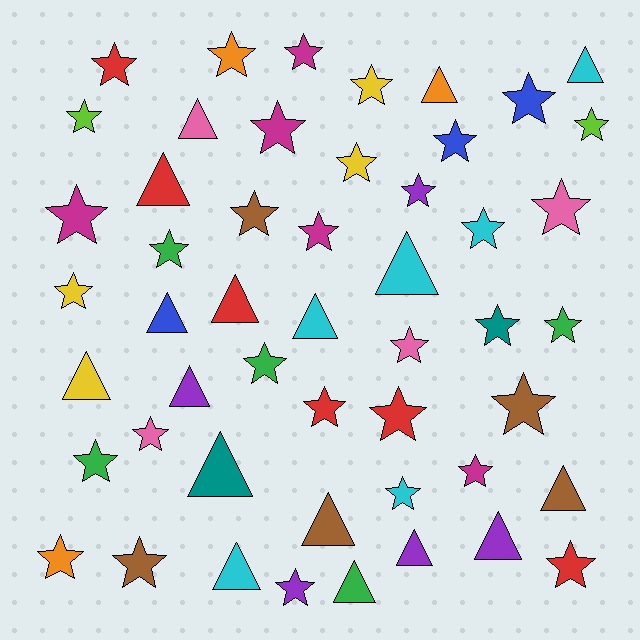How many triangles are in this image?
There are 17 triangles.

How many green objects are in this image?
There are 5 green objects.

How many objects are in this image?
There are 50 objects.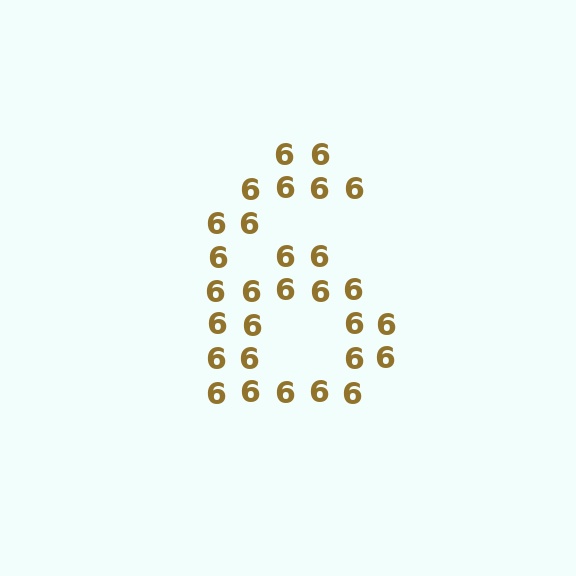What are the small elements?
The small elements are digit 6's.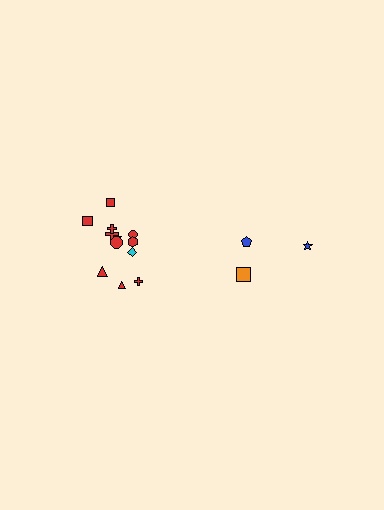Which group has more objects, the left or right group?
The left group.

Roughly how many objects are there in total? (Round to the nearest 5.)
Roughly 15 objects in total.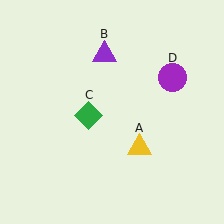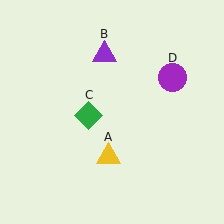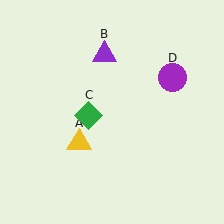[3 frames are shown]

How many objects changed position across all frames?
1 object changed position: yellow triangle (object A).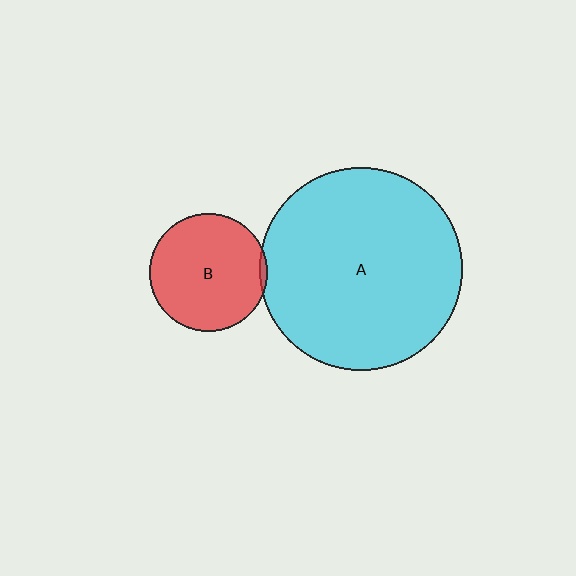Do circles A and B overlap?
Yes.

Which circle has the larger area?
Circle A (cyan).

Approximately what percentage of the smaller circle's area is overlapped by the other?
Approximately 5%.